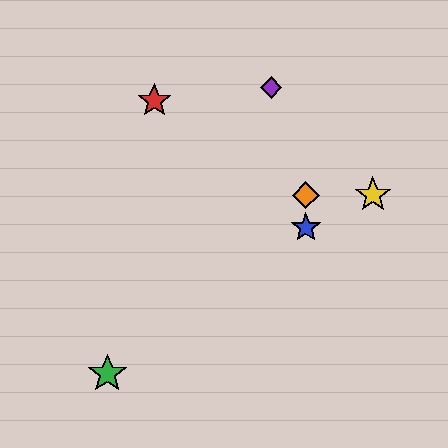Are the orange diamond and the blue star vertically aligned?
Yes, both are at x≈306.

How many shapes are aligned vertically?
2 shapes (the blue star, the orange diamond) are aligned vertically.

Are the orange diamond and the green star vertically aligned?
No, the orange diamond is at x≈306 and the green star is at x≈107.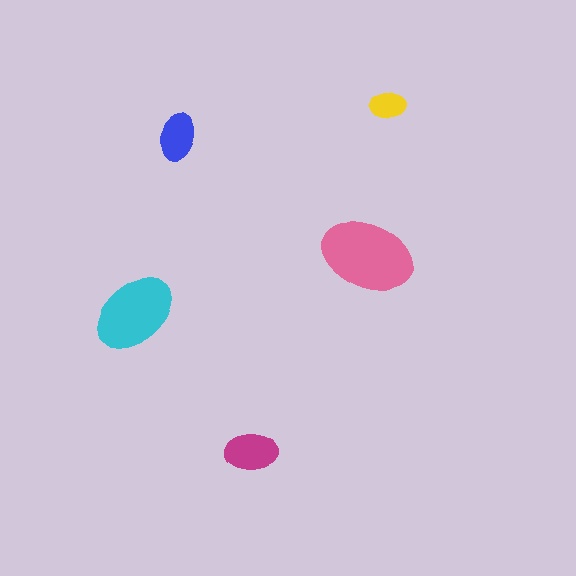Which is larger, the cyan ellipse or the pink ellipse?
The pink one.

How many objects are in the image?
There are 5 objects in the image.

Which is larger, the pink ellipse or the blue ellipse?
The pink one.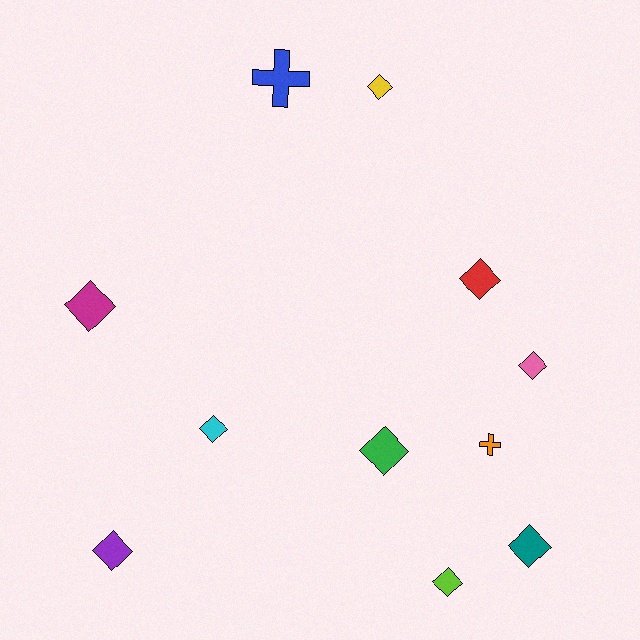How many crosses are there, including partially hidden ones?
There are 2 crosses.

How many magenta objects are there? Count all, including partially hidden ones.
There is 1 magenta object.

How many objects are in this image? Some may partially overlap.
There are 11 objects.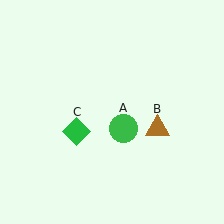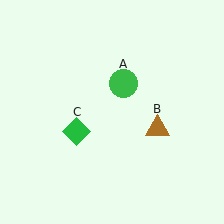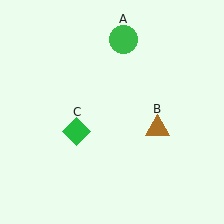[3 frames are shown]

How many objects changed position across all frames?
1 object changed position: green circle (object A).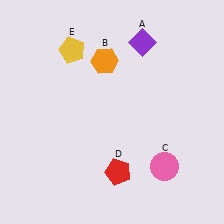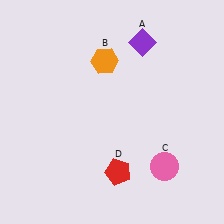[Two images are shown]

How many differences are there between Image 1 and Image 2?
There is 1 difference between the two images.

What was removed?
The yellow pentagon (E) was removed in Image 2.